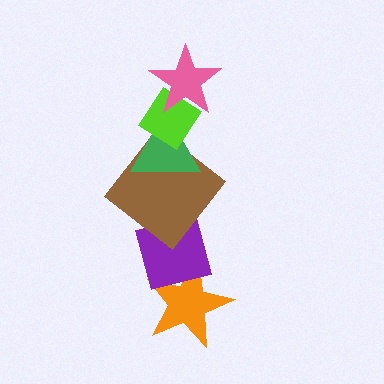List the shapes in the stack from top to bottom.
From top to bottom: the pink star, the lime diamond, the green triangle, the brown diamond, the purple square, the orange star.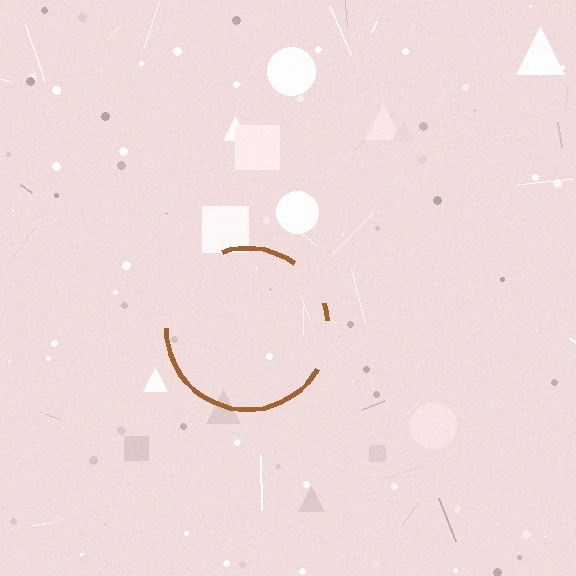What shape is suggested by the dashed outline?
The dashed outline suggests a circle.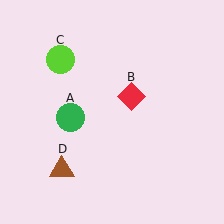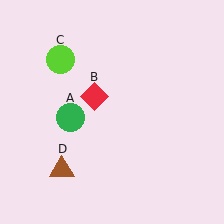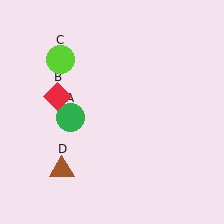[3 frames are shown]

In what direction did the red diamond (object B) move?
The red diamond (object B) moved left.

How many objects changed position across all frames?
1 object changed position: red diamond (object B).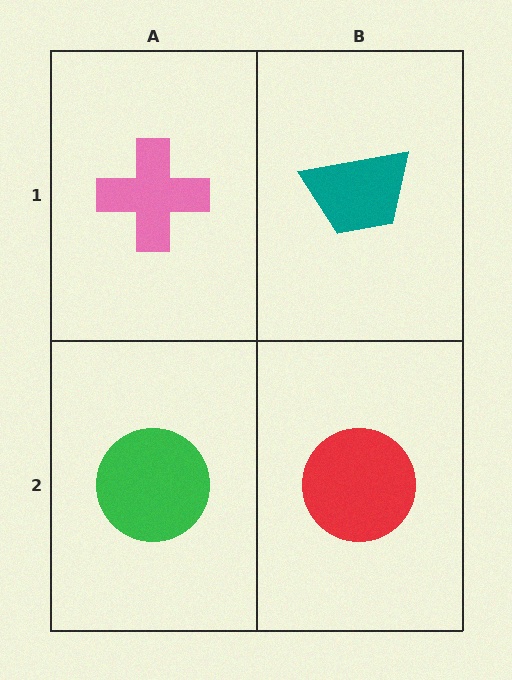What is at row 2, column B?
A red circle.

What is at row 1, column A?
A pink cross.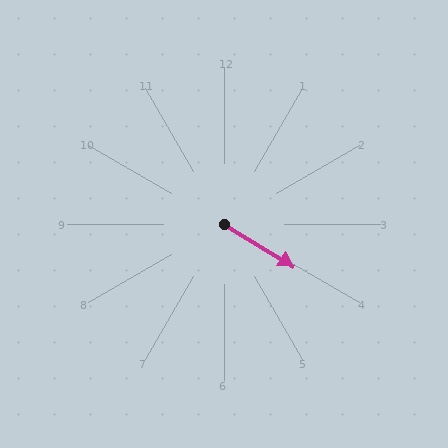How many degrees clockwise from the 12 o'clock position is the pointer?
Approximately 121 degrees.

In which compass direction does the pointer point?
Southeast.